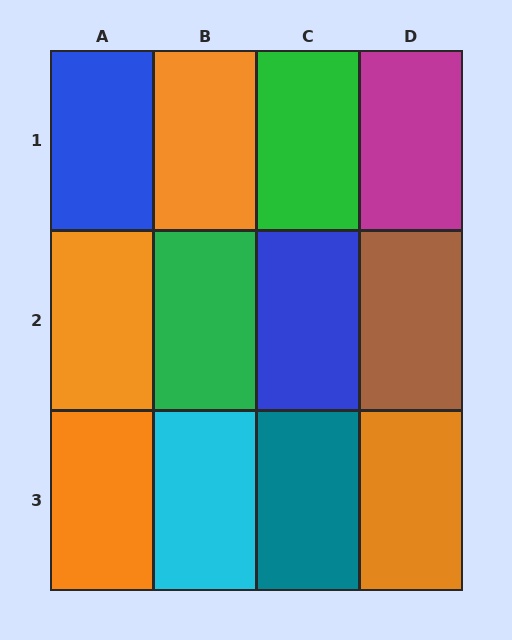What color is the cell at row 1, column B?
Orange.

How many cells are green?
2 cells are green.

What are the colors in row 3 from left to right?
Orange, cyan, teal, orange.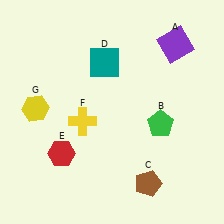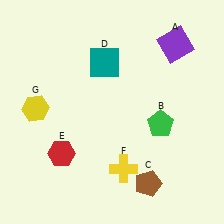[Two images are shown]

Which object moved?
The yellow cross (F) moved down.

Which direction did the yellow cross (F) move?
The yellow cross (F) moved down.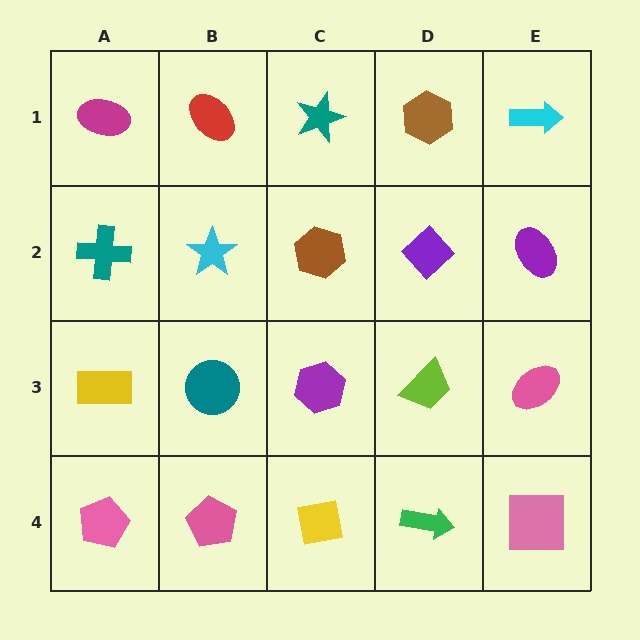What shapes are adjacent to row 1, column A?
A teal cross (row 2, column A), a red ellipse (row 1, column B).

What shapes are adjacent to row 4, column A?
A yellow rectangle (row 3, column A), a pink pentagon (row 4, column B).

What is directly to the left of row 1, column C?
A red ellipse.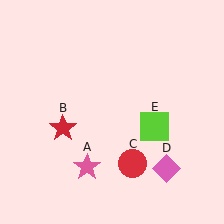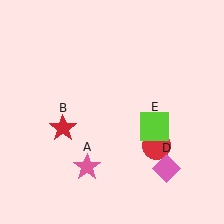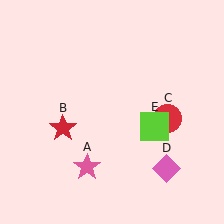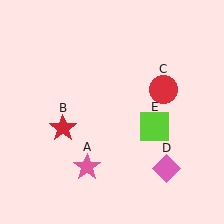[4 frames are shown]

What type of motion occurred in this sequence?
The red circle (object C) rotated counterclockwise around the center of the scene.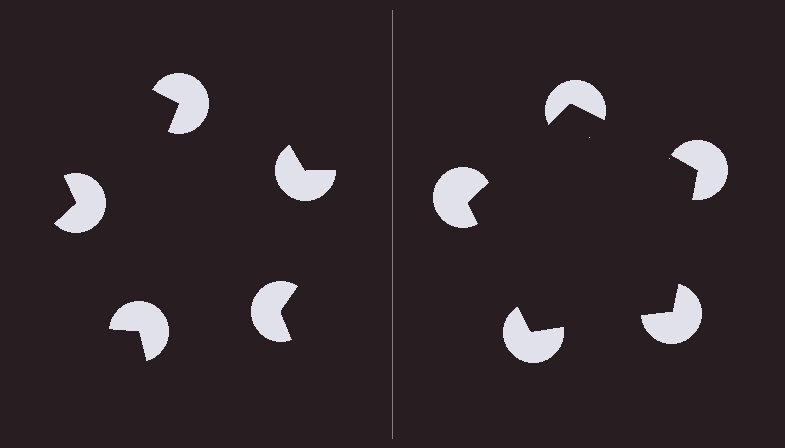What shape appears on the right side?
An illusory pentagon.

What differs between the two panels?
The pac-man discs are positioned identically on both sides; only the wedge orientations differ. On the right they align to a pentagon; on the left they are misaligned.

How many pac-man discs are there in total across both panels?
10 — 5 on each side.